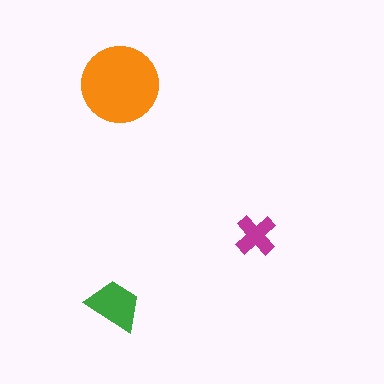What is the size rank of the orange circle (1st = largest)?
1st.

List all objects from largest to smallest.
The orange circle, the green trapezoid, the magenta cross.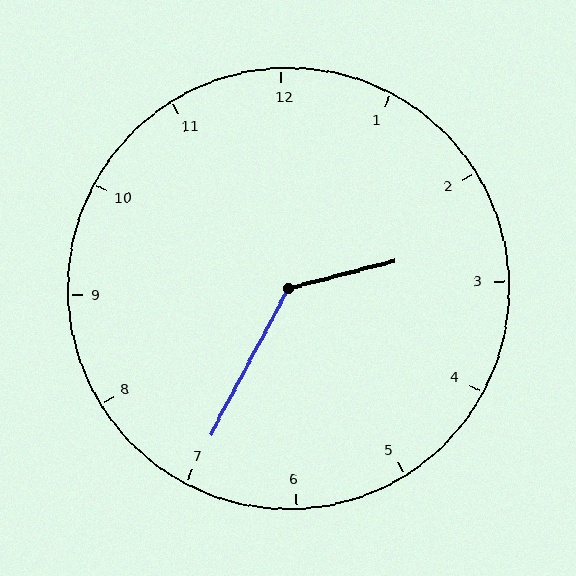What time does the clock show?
2:35.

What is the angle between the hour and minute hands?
Approximately 132 degrees.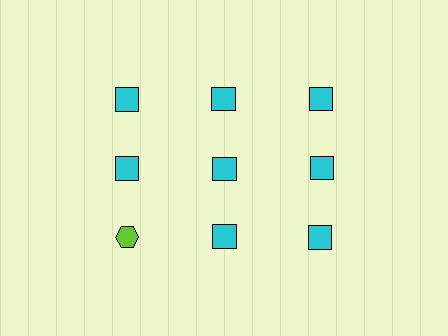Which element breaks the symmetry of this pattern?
The lime hexagon in the third row, leftmost column breaks the symmetry. All other shapes are cyan squares.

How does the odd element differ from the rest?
It differs in both color (lime instead of cyan) and shape (hexagon instead of square).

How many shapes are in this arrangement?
There are 9 shapes arranged in a grid pattern.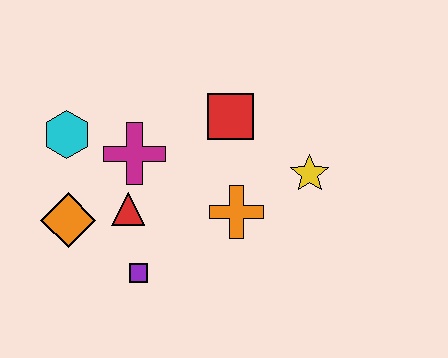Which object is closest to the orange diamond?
The red triangle is closest to the orange diamond.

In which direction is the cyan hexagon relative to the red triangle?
The cyan hexagon is above the red triangle.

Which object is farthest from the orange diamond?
The yellow star is farthest from the orange diamond.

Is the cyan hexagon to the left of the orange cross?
Yes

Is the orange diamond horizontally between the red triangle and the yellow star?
No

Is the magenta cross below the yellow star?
No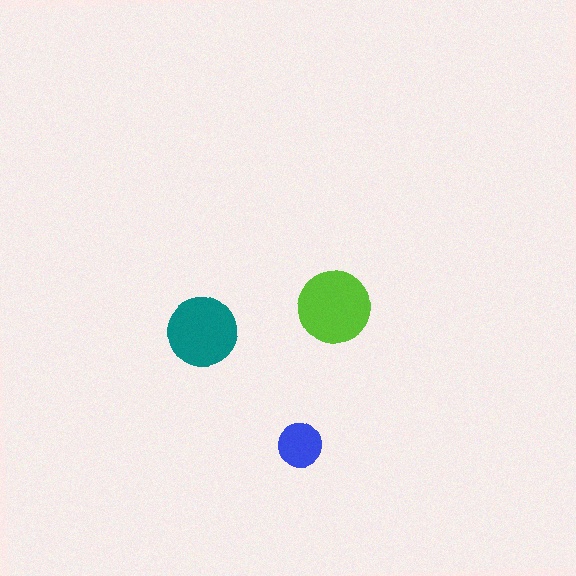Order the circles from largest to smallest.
the lime one, the teal one, the blue one.